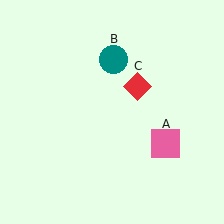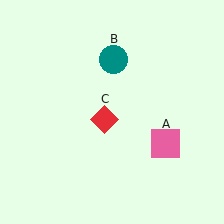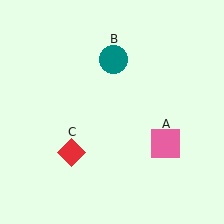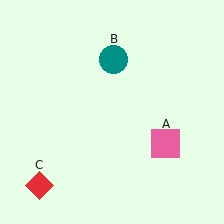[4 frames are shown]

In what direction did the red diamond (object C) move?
The red diamond (object C) moved down and to the left.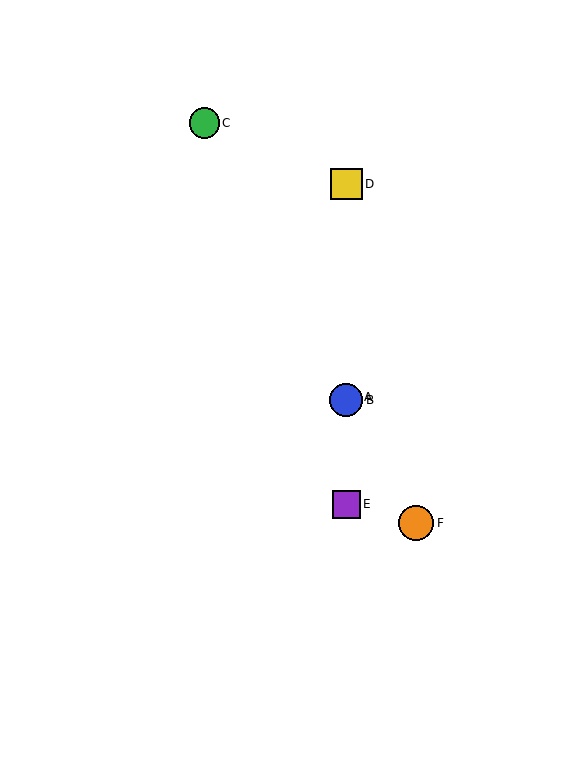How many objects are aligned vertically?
4 objects (A, B, D, E) are aligned vertically.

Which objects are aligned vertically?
Objects A, B, D, E are aligned vertically.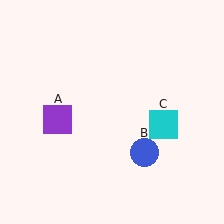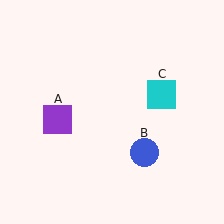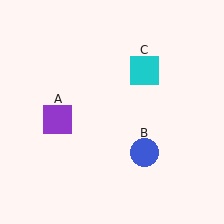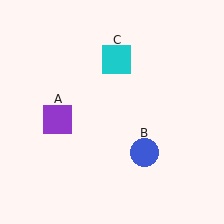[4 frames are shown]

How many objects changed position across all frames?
1 object changed position: cyan square (object C).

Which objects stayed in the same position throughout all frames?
Purple square (object A) and blue circle (object B) remained stationary.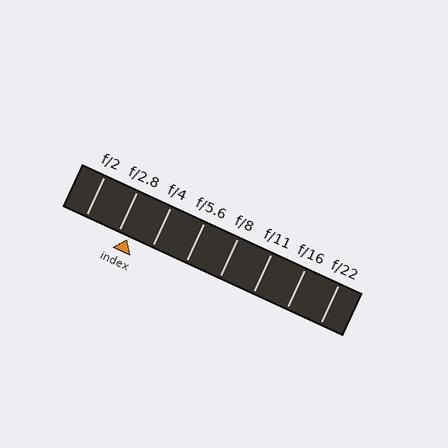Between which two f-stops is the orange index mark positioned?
The index mark is between f/2.8 and f/4.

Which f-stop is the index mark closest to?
The index mark is closest to f/2.8.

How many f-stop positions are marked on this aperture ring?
There are 8 f-stop positions marked.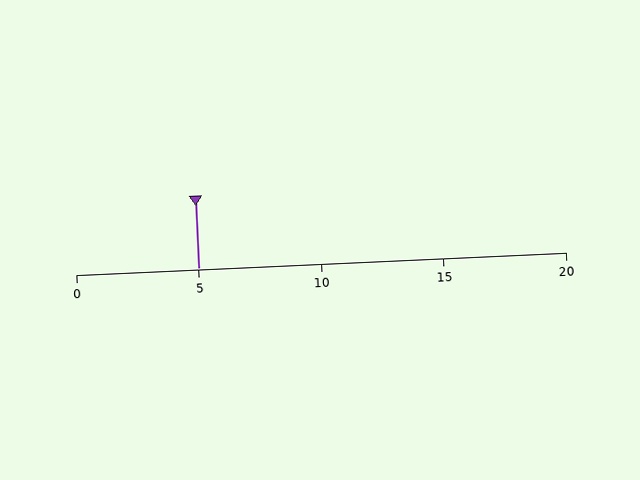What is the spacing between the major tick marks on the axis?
The major ticks are spaced 5 apart.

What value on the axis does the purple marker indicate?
The marker indicates approximately 5.